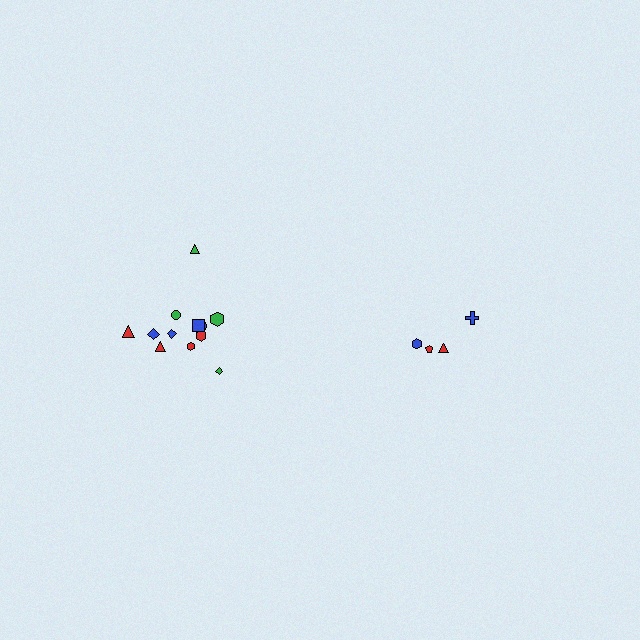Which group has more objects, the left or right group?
The left group.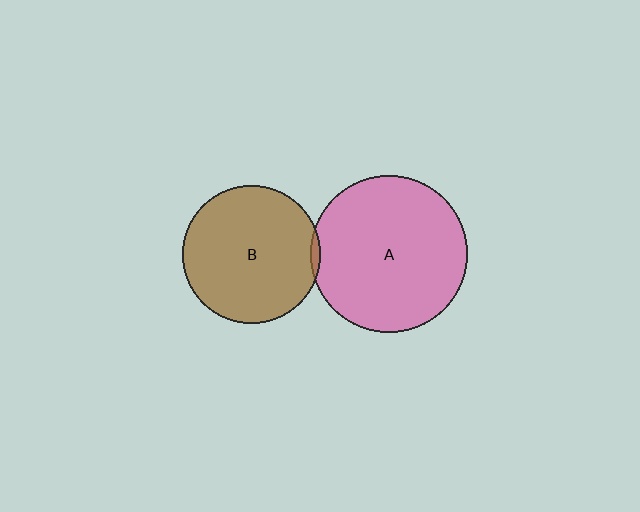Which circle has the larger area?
Circle A (pink).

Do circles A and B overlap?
Yes.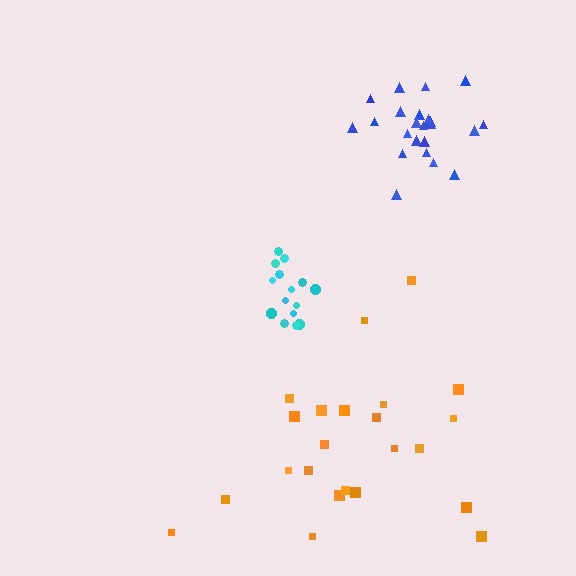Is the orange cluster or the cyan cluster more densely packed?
Cyan.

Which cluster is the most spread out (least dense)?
Orange.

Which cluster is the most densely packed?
Cyan.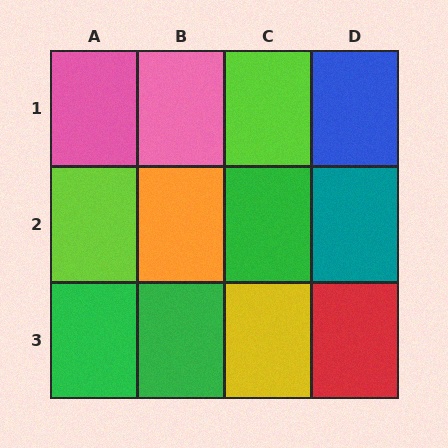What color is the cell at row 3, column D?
Red.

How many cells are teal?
1 cell is teal.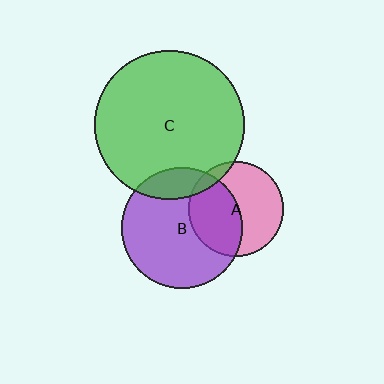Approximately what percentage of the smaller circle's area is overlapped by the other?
Approximately 10%.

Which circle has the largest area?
Circle C (green).